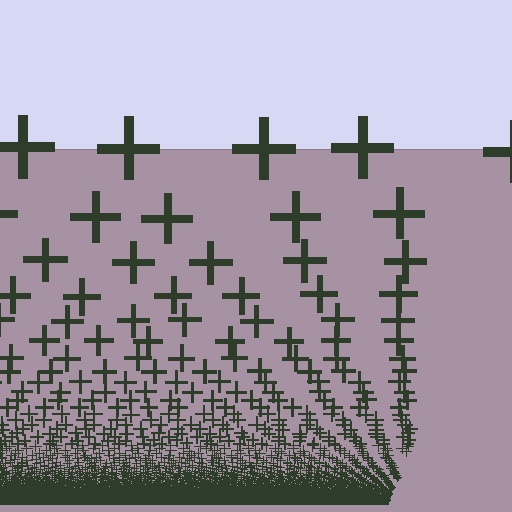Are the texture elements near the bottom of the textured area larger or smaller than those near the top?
Smaller. The gradient is inverted — elements near the bottom are smaller and denser.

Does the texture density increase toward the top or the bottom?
Density increases toward the bottom.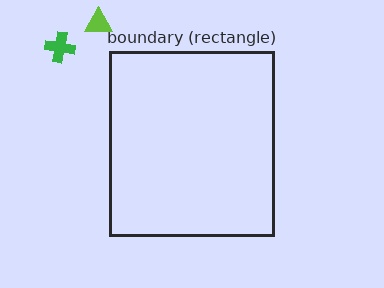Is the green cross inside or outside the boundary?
Outside.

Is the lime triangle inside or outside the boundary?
Outside.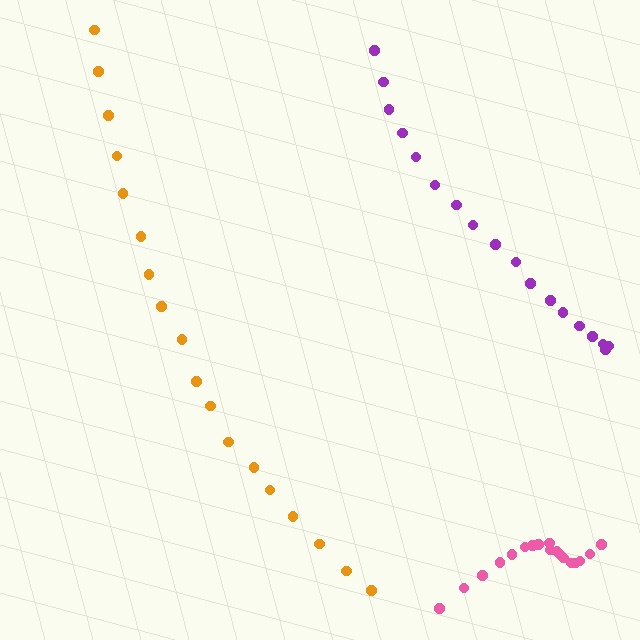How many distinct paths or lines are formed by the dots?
There are 3 distinct paths.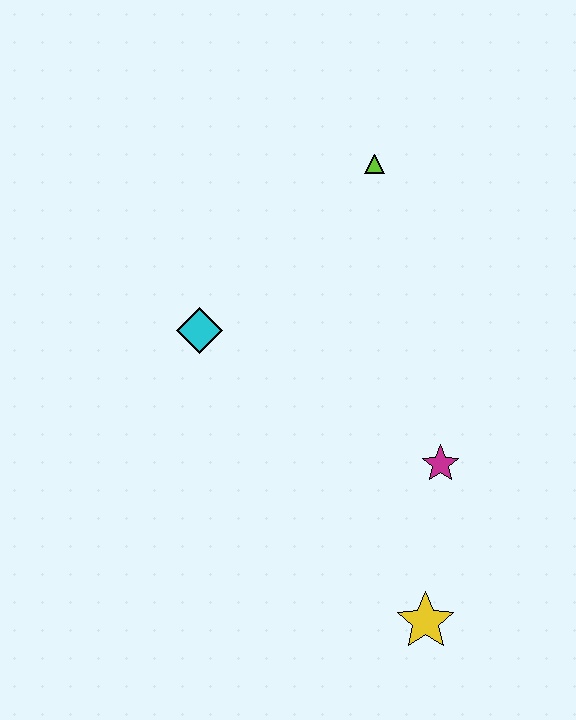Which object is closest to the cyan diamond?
The lime triangle is closest to the cyan diamond.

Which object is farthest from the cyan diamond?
The yellow star is farthest from the cyan diamond.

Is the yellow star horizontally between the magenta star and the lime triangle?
Yes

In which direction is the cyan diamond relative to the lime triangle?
The cyan diamond is to the left of the lime triangle.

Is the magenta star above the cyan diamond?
No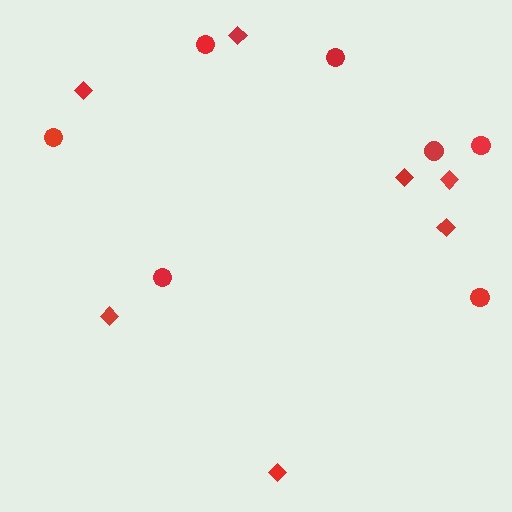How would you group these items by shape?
There are 2 groups: one group of circles (7) and one group of diamonds (7).